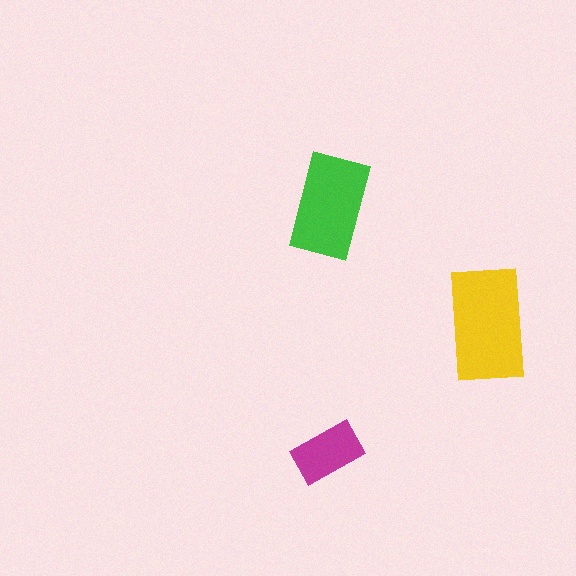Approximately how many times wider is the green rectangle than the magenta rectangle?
About 1.5 times wider.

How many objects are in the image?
There are 3 objects in the image.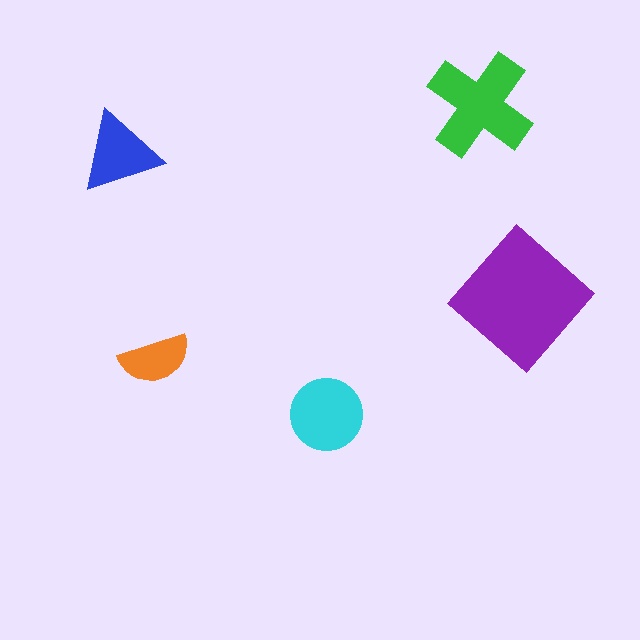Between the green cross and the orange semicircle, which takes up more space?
The green cross.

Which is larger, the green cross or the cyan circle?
The green cross.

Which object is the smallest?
The orange semicircle.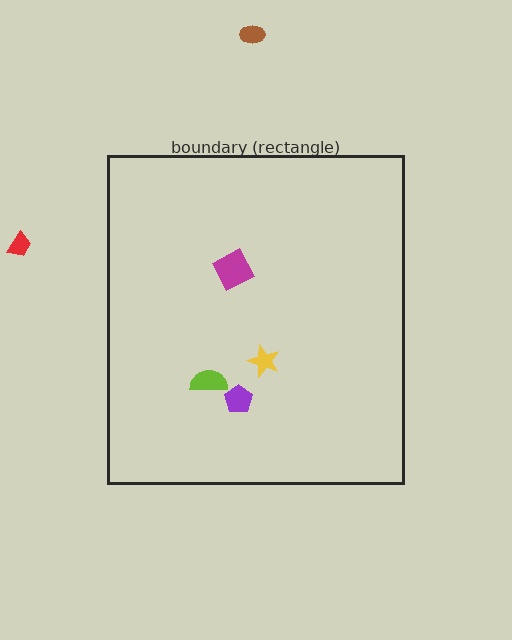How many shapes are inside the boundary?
4 inside, 2 outside.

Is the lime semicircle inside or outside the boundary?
Inside.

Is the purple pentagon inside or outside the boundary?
Inside.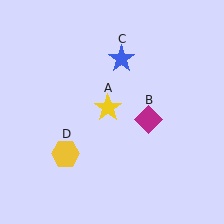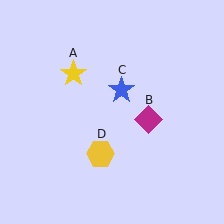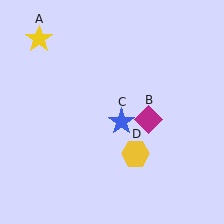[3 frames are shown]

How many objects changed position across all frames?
3 objects changed position: yellow star (object A), blue star (object C), yellow hexagon (object D).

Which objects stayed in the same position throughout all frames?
Magenta diamond (object B) remained stationary.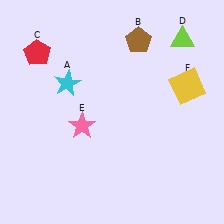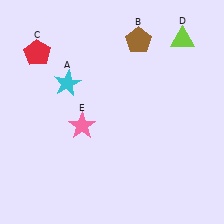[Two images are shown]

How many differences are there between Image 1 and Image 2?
There is 1 difference between the two images.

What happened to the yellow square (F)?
The yellow square (F) was removed in Image 2. It was in the top-right area of Image 1.